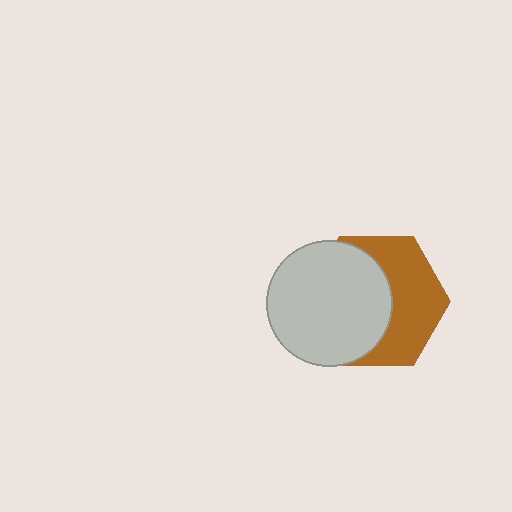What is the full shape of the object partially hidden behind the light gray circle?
The partially hidden object is a brown hexagon.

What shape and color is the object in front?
The object in front is a light gray circle.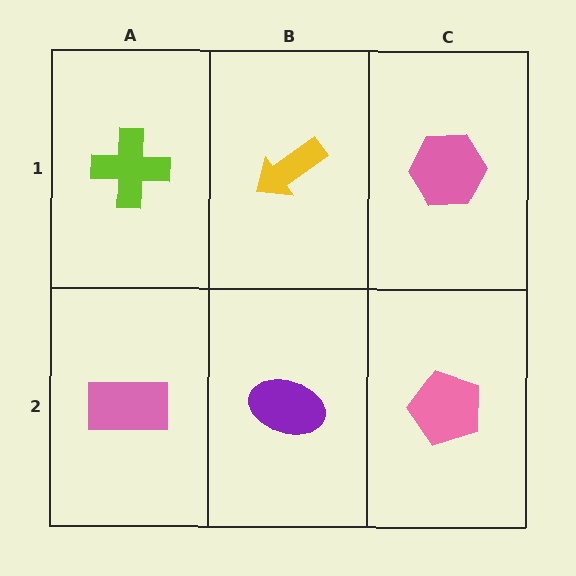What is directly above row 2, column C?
A pink hexagon.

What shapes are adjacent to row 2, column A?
A lime cross (row 1, column A), a purple ellipse (row 2, column B).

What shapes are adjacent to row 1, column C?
A pink pentagon (row 2, column C), a yellow arrow (row 1, column B).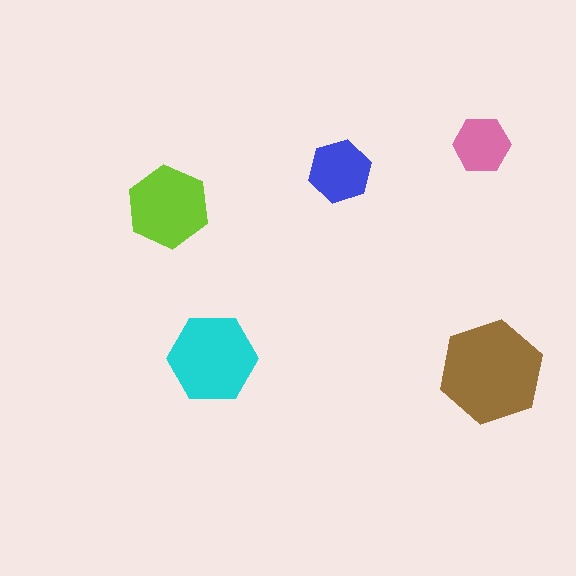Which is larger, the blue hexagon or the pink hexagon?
The blue one.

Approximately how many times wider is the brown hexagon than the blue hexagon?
About 1.5 times wider.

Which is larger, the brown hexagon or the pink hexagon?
The brown one.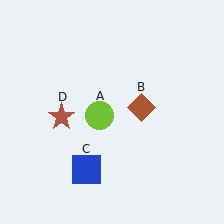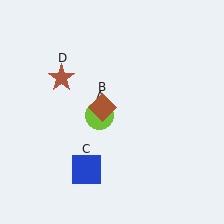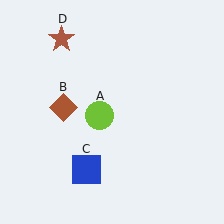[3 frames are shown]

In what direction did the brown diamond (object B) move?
The brown diamond (object B) moved left.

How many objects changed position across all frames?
2 objects changed position: brown diamond (object B), brown star (object D).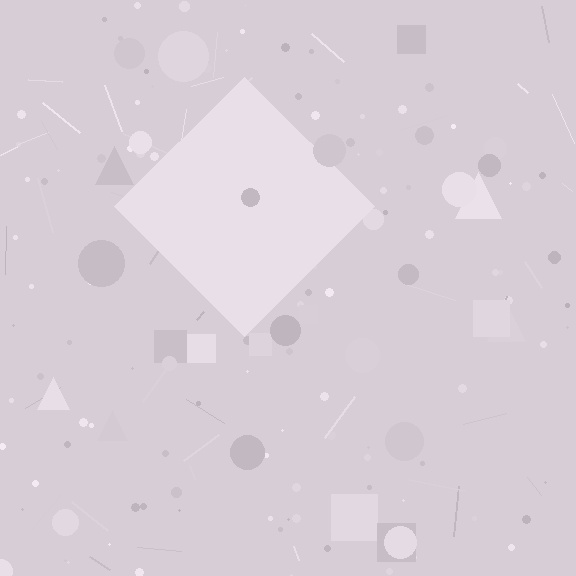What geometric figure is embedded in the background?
A diamond is embedded in the background.